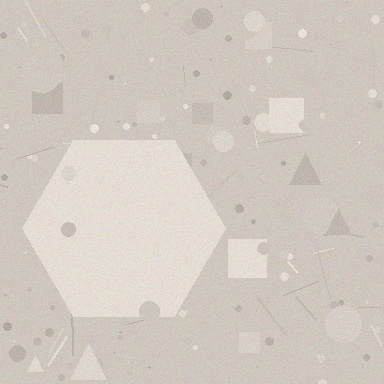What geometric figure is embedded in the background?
A hexagon is embedded in the background.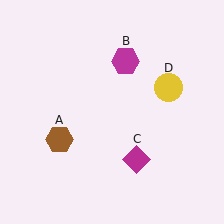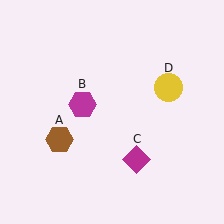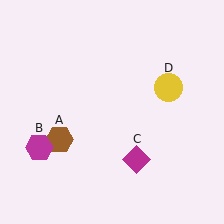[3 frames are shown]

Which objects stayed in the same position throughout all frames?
Brown hexagon (object A) and magenta diamond (object C) and yellow circle (object D) remained stationary.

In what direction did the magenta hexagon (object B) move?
The magenta hexagon (object B) moved down and to the left.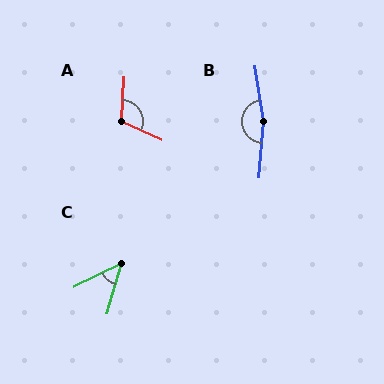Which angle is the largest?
B, at approximately 166 degrees.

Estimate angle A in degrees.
Approximately 110 degrees.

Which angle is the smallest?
C, at approximately 48 degrees.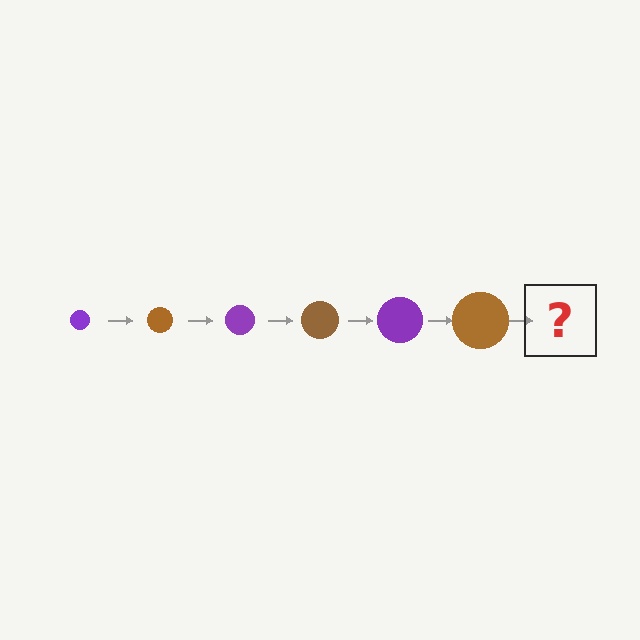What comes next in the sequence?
The next element should be a purple circle, larger than the previous one.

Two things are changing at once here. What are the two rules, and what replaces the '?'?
The two rules are that the circle grows larger each step and the color cycles through purple and brown. The '?' should be a purple circle, larger than the previous one.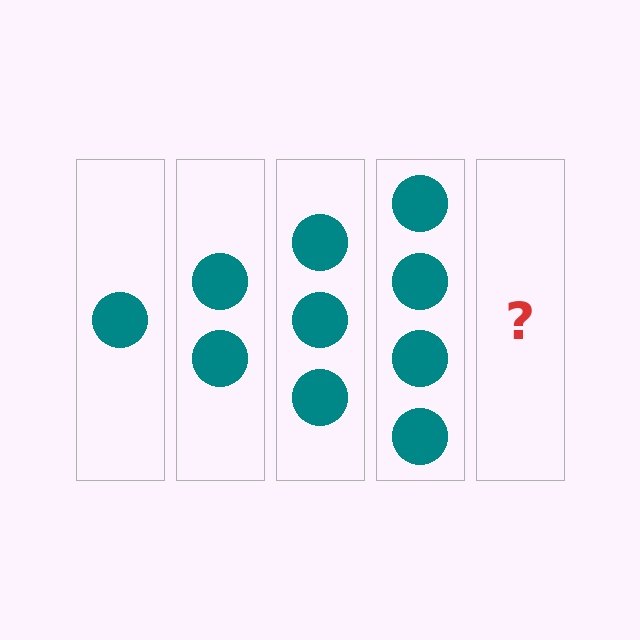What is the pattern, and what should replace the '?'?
The pattern is that each step adds one more circle. The '?' should be 5 circles.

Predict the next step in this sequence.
The next step is 5 circles.